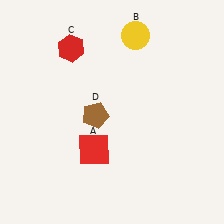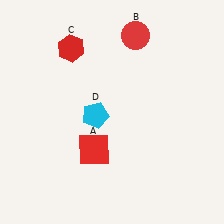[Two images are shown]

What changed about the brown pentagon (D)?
In Image 1, D is brown. In Image 2, it changed to cyan.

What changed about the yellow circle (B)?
In Image 1, B is yellow. In Image 2, it changed to red.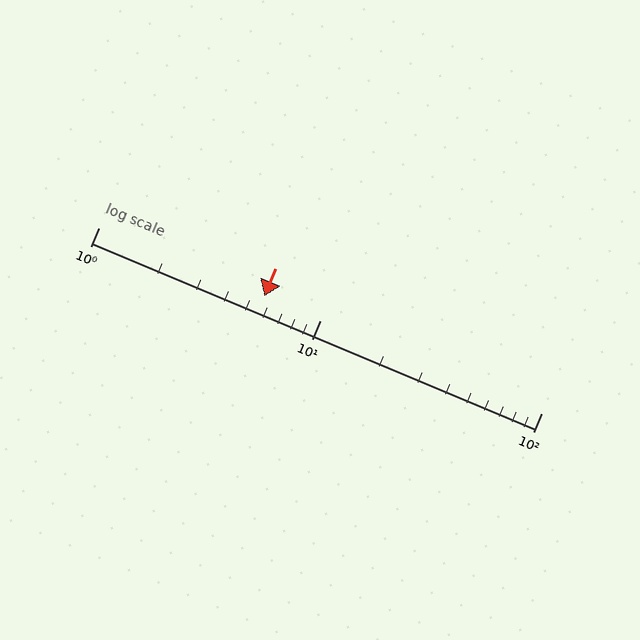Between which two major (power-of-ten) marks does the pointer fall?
The pointer is between 1 and 10.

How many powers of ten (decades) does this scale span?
The scale spans 2 decades, from 1 to 100.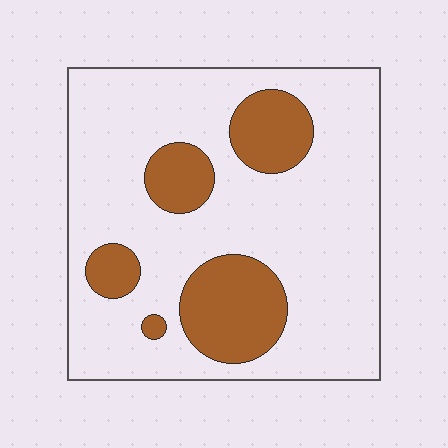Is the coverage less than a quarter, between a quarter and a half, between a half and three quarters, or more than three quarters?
Less than a quarter.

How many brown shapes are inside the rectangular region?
5.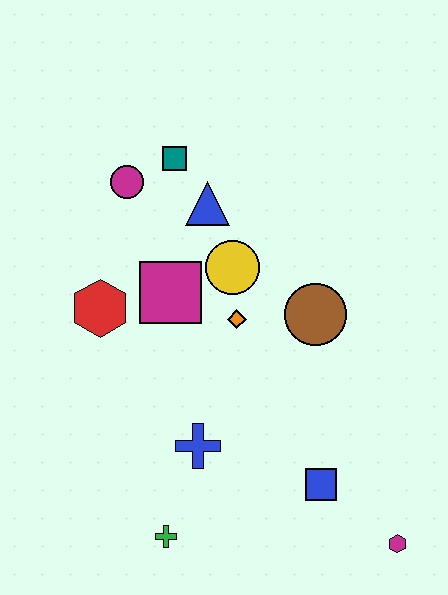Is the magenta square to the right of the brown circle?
No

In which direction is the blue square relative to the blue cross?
The blue square is to the right of the blue cross.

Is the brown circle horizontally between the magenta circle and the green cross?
No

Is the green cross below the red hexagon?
Yes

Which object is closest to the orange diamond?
The yellow circle is closest to the orange diamond.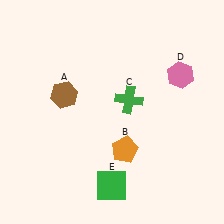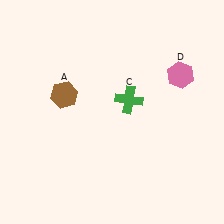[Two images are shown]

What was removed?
The green square (E), the orange pentagon (B) were removed in Image 2.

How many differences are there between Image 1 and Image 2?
There are 2 differences between the two images.